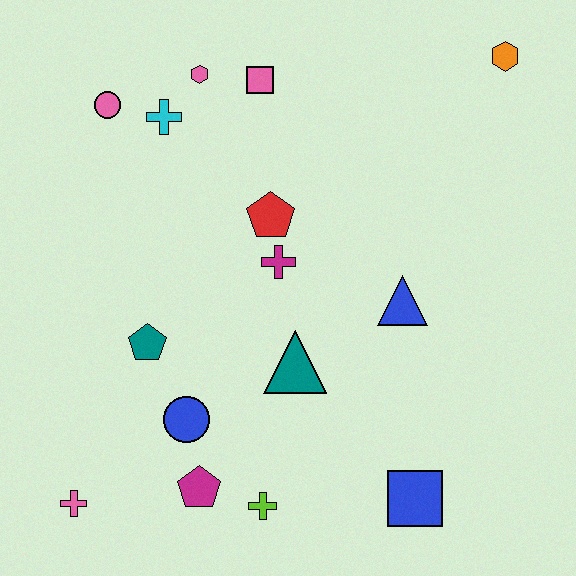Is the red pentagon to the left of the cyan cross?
No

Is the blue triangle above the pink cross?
Yes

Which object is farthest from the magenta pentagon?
The orange hexagon is farthest from the magenta pentagon.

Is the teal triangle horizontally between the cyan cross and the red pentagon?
No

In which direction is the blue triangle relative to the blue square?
The blue triangle is above the blue square.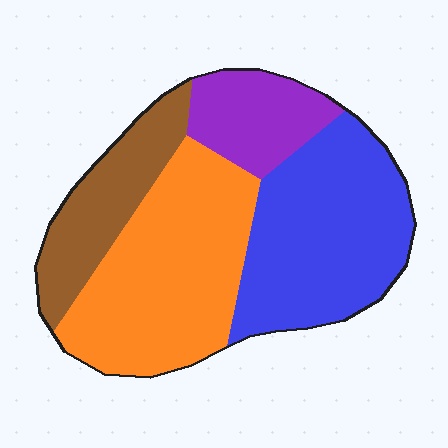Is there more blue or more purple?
Blue.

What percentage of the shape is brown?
Brown covers about 15% of the shape.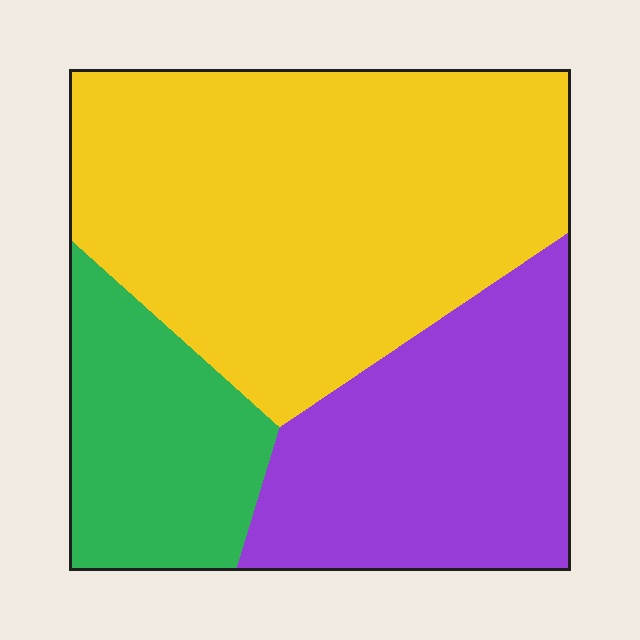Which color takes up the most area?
Yellow, at roughly 50%.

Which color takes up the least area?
Green, at roughly 20%.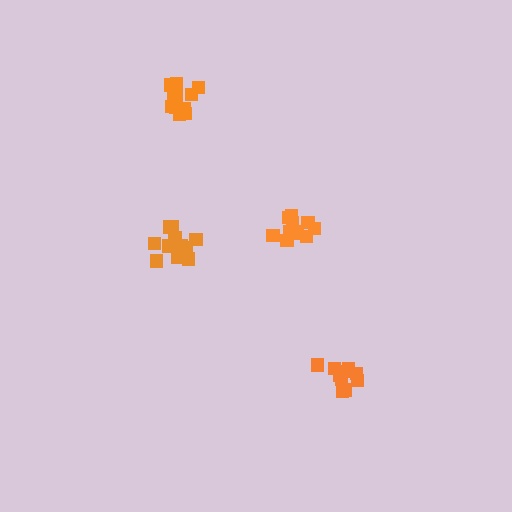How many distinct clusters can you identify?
There are 4 distinct clusters.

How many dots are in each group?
Group 1: 11 dots, Group 2: 11 dots, Group 3: 12 dots, Group 4: 13 dots (47 total).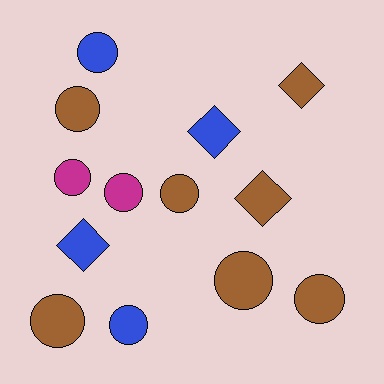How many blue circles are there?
There are 2 blue circles.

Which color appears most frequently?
Brown, with 7 objects.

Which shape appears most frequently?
Circle, with 9 objects.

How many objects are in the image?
There are 13 objects.